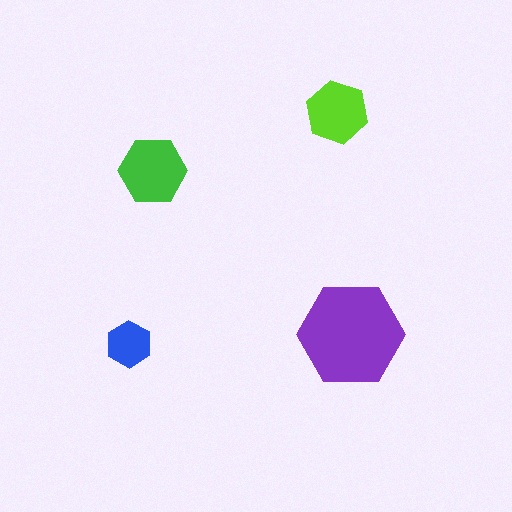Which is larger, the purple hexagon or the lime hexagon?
The purple one.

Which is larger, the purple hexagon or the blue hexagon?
The purple one.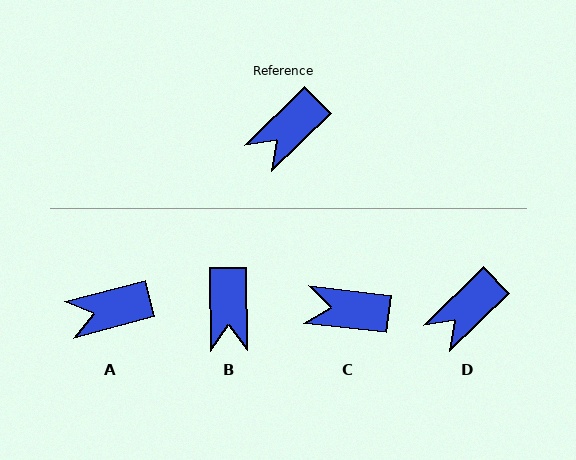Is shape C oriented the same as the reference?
No, it is off by about 51 degrees.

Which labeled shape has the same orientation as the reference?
D.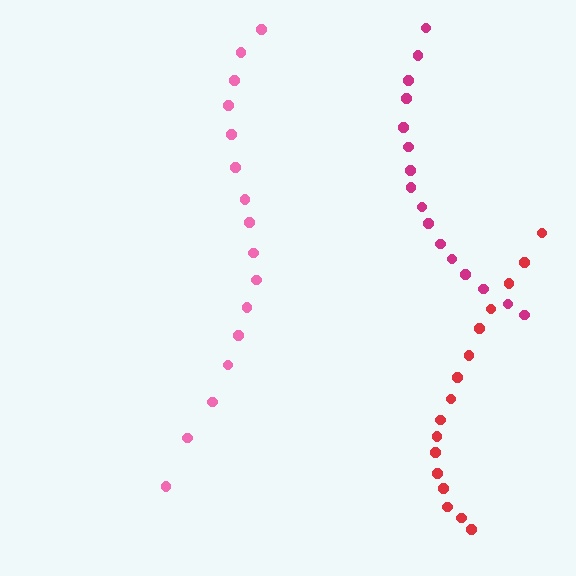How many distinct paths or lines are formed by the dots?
There are 3 distinct paths.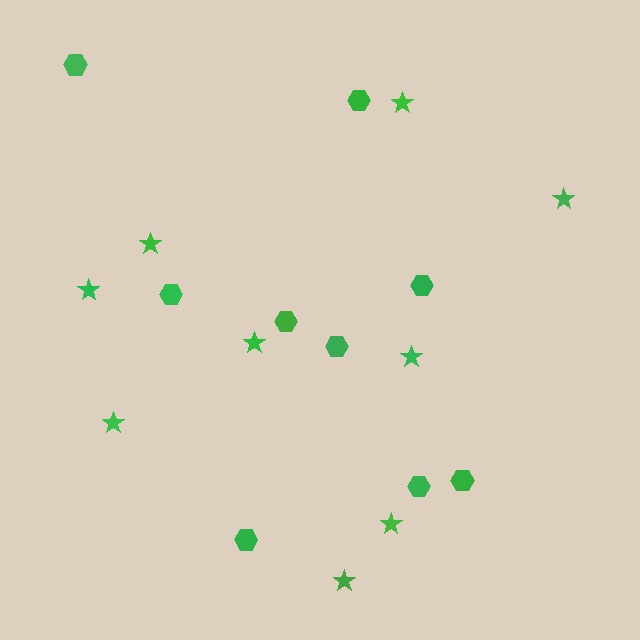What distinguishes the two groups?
There are 2 groups: one group of hexagons (9) and one group of stars (9).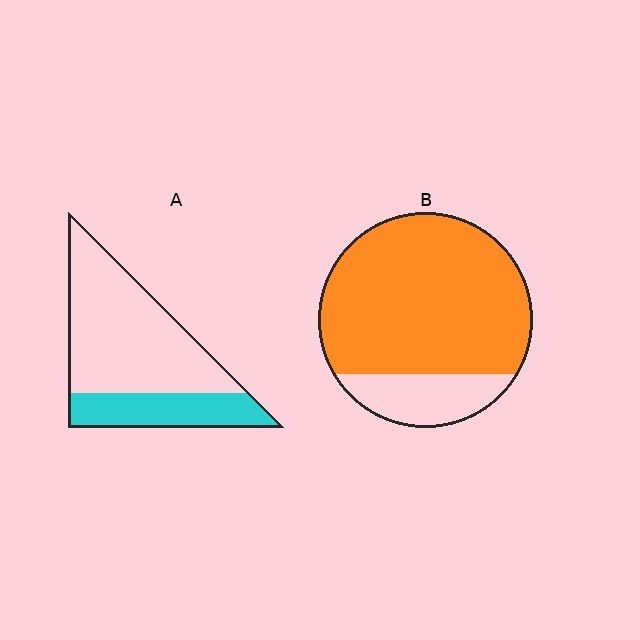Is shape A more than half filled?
No.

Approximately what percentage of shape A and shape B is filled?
A is approximately 30% and B is approximately 80%.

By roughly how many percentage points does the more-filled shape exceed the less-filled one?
By roughly 50 percentage points (B over A).